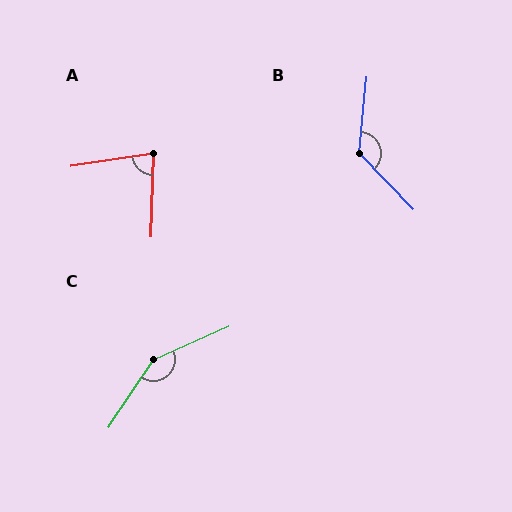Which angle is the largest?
C, at approximately 148 degrees.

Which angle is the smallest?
A, at approximately 80 degrees.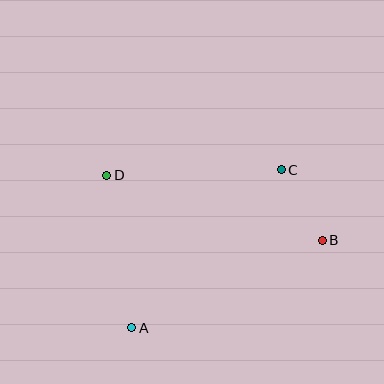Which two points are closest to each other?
Points B and C are closest to each other.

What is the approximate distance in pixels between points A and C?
The distance between A and C is approximately 218 pixels.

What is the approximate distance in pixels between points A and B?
The distance between A and B is approximately 210 pixels.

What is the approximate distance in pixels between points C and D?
The distance between C and D is approximately 175 pixels.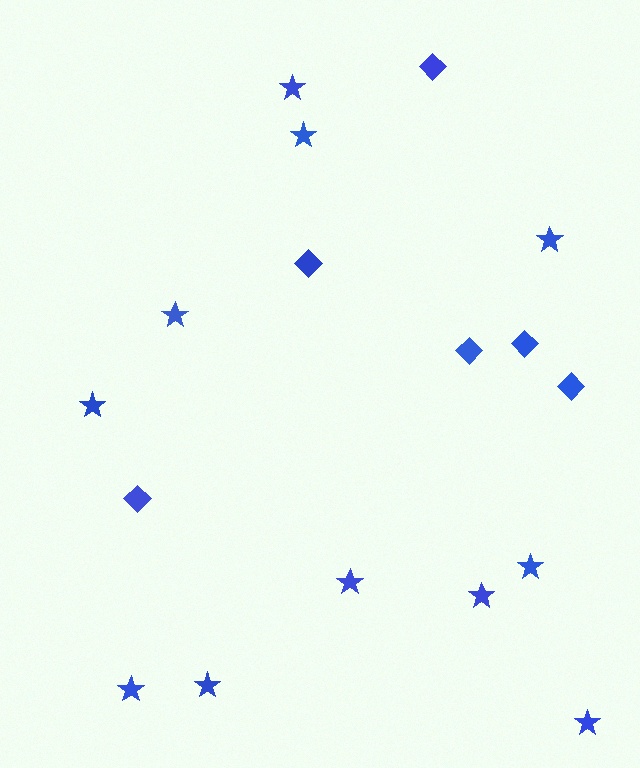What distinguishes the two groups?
There are 2 groups: one group of diamonds (6) and one group of stars (11).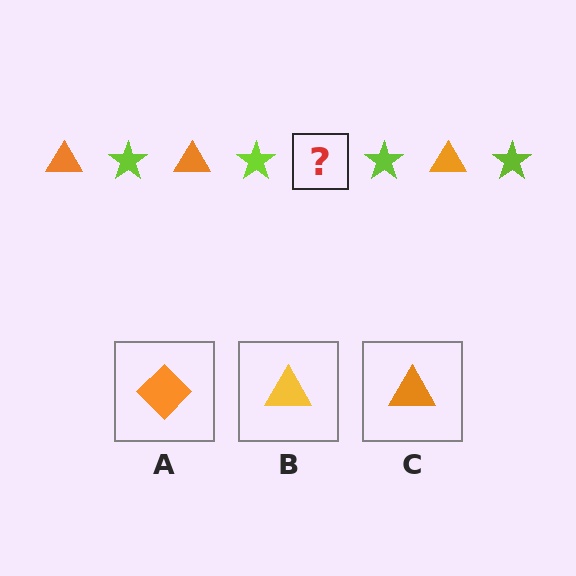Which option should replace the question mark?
Option C.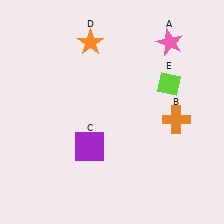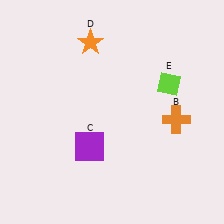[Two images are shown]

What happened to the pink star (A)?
The pink star (A) was removed in Image 2. It was in the top-right area of Image 1.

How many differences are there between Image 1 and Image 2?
There is 1 difference between the two images.